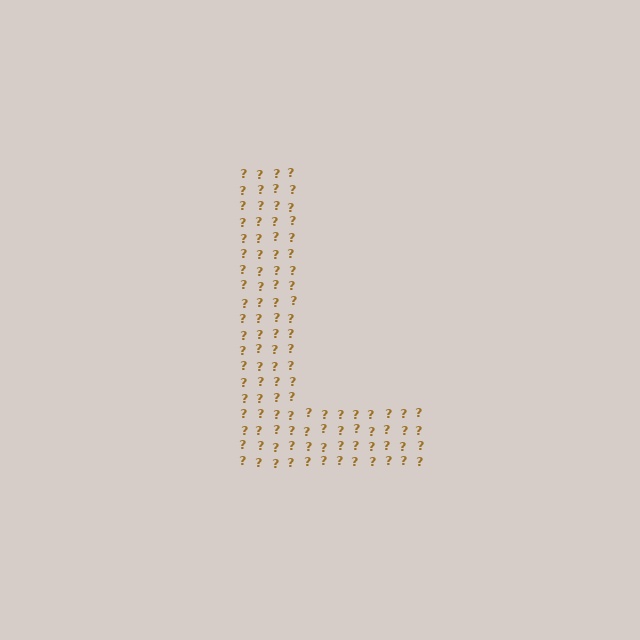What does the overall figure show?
The overall figure shows the letter L.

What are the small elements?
The small elements are question marks.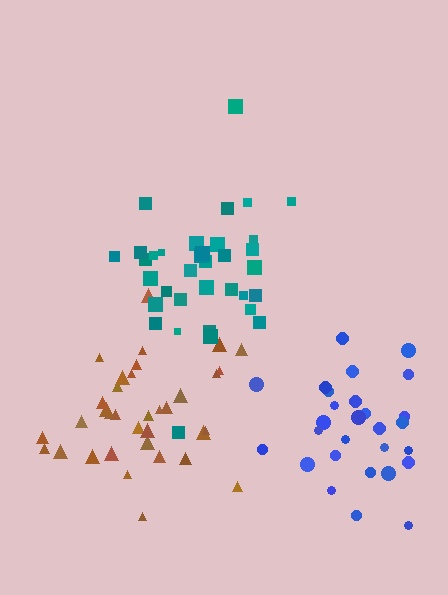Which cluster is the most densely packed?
Teal.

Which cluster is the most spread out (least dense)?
Brown.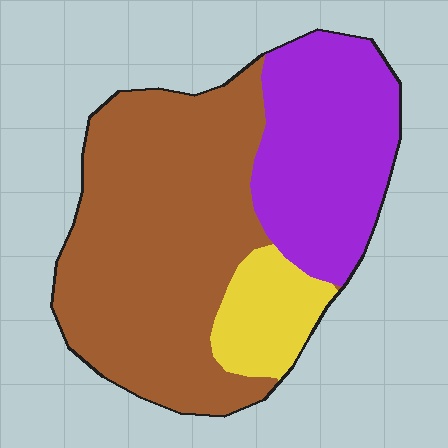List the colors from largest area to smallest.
From largest to smallest: brown, purple, yellow.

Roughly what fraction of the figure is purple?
Purple takes up about one third (1/3) of the figure.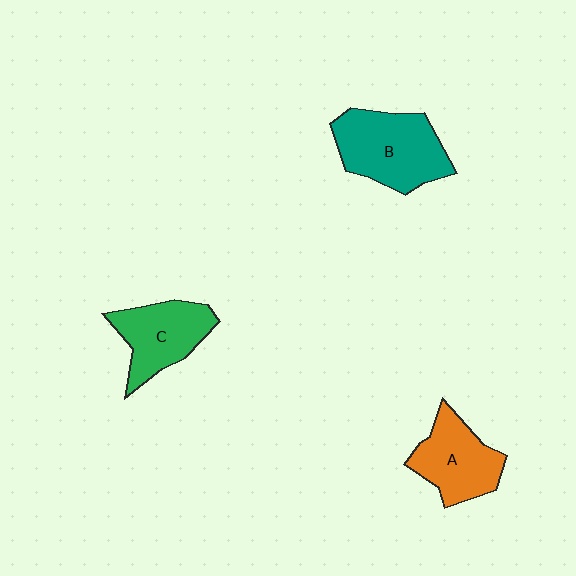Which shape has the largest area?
Shape B (teal).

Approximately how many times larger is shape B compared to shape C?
Approximately 1.3 times.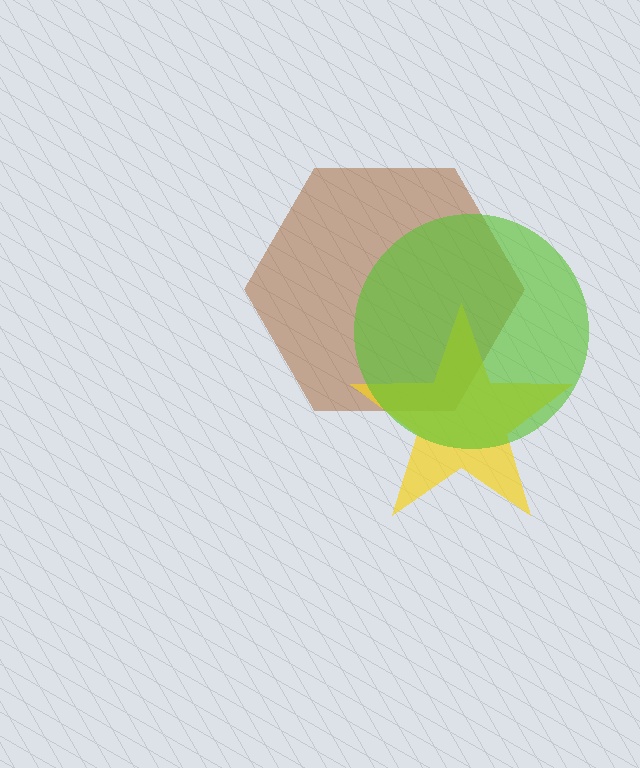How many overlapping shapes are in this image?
There are 3 overlapping shapes in the image.